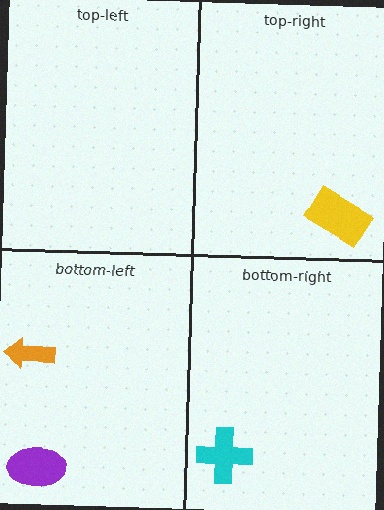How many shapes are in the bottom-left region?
2.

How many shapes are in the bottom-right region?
1.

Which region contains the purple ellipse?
The bottom-left region.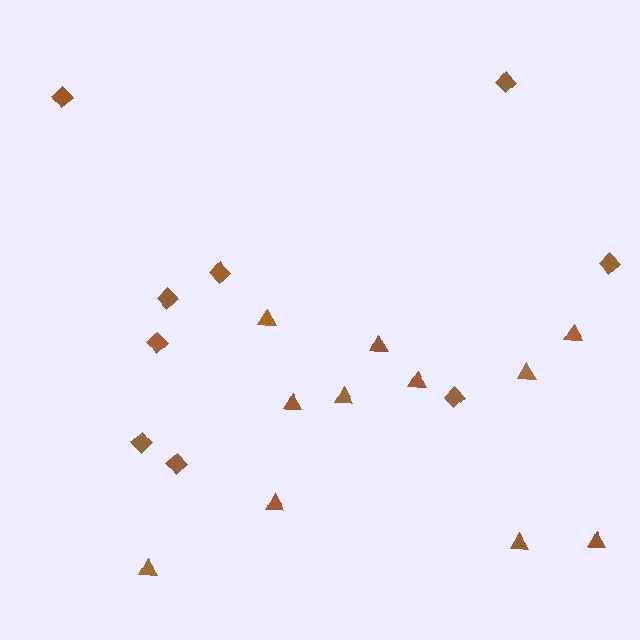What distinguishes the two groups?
There are 2 groups: one group of triangles (11) and one group of diamonds (9).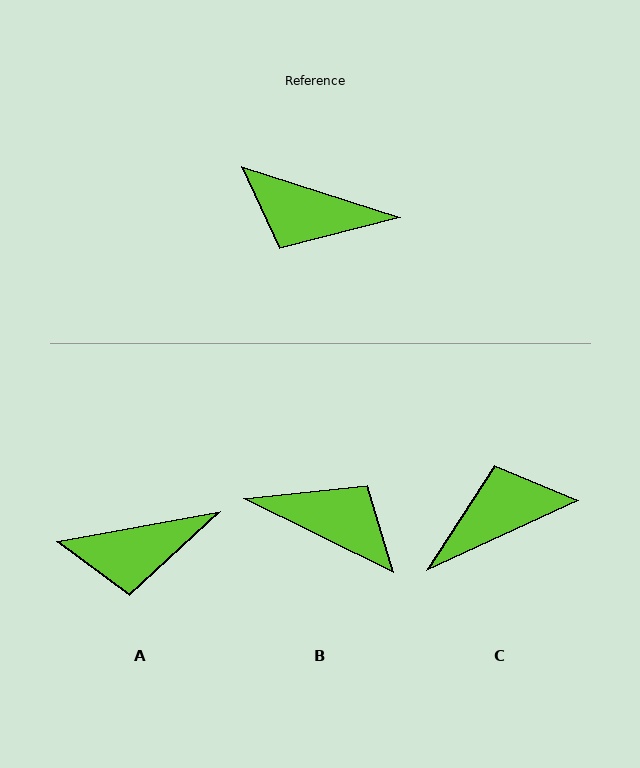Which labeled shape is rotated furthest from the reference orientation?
B, about 171 degrees away.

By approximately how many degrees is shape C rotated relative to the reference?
Approximately 137 degrees clockwise.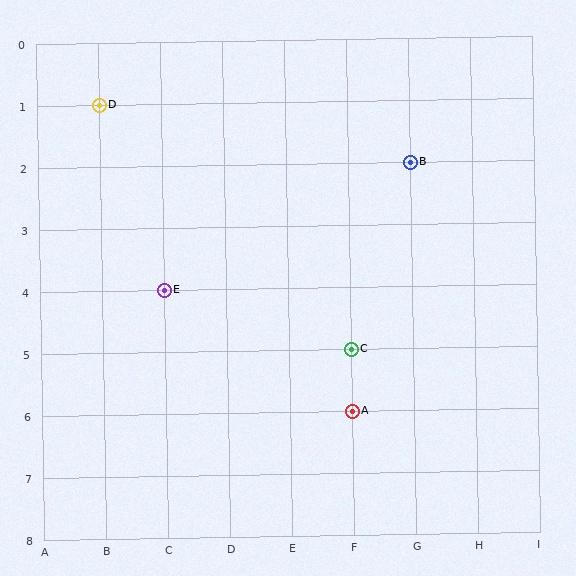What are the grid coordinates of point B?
Point B is at grid coordinates (G, 2).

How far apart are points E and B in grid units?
Points E and B are 4 columns and 2 rows apart (about 4.5 grid units diagonally).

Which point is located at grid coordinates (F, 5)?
Point C is at (F, 5).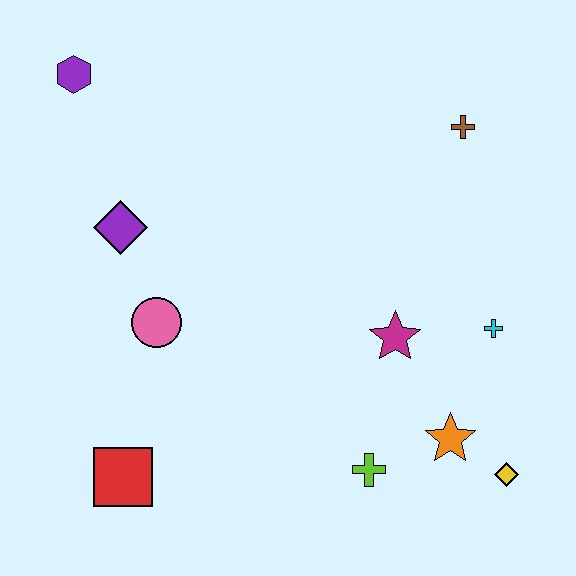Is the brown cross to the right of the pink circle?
Yes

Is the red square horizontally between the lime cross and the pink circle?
No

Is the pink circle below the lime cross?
No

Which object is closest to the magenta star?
The cyan cross is closest to the magenta star.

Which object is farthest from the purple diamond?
The yellow diamond is farthest from the purple diamond.